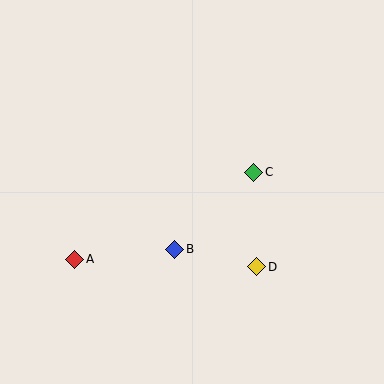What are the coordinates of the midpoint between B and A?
The midpoint between B and A is at (125, 254).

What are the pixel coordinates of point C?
Point C is at (254, 172).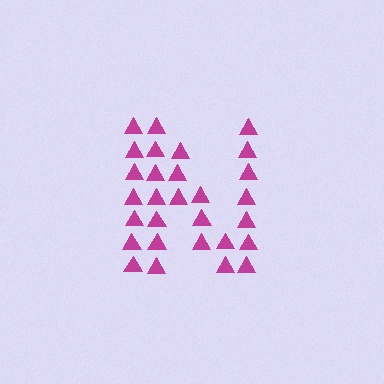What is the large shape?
The large shape is the letter N.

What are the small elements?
The small elements are triangles.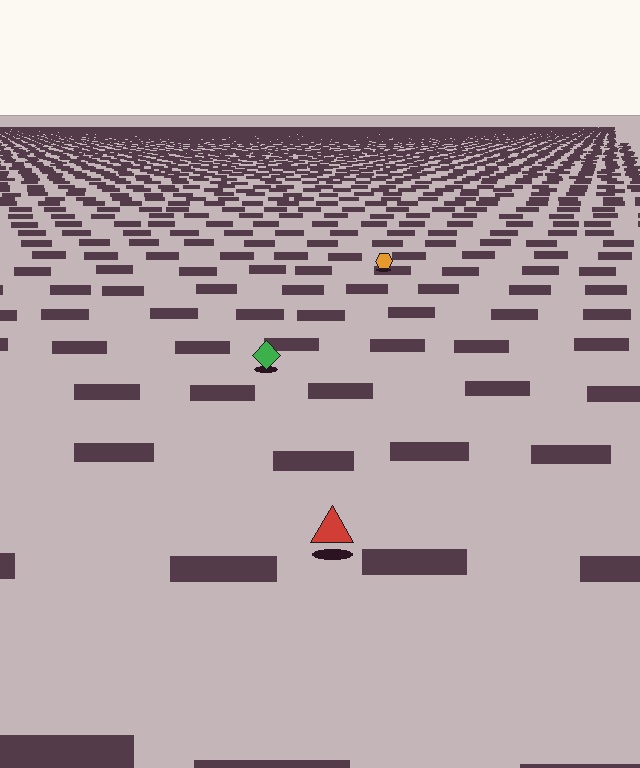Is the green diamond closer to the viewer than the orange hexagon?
Yes. The green diamond is closer — you can tell from the texture gradient: the ground texture is coarser near it.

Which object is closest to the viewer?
The red triangle is closest. The texture marks near it are larger and more spread out.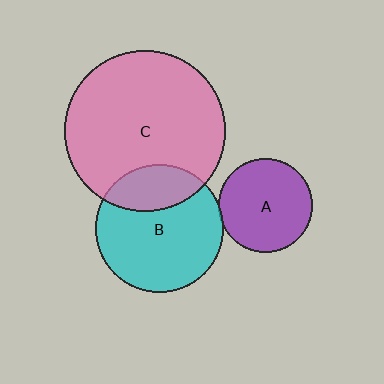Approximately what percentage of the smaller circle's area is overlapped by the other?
Approximately 25%.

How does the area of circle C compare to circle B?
Approximately 1.6 times.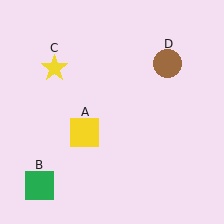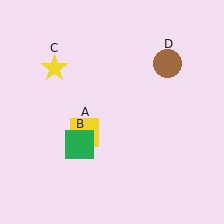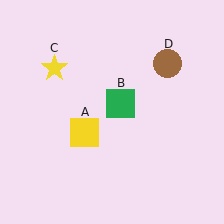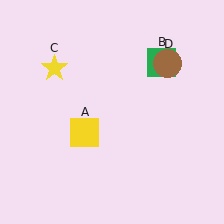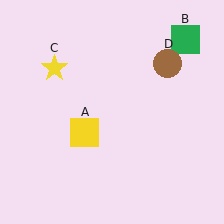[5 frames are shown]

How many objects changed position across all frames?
1 object changed position: green square (object B).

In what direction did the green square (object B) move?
The green square (object B) moved up and to the right.